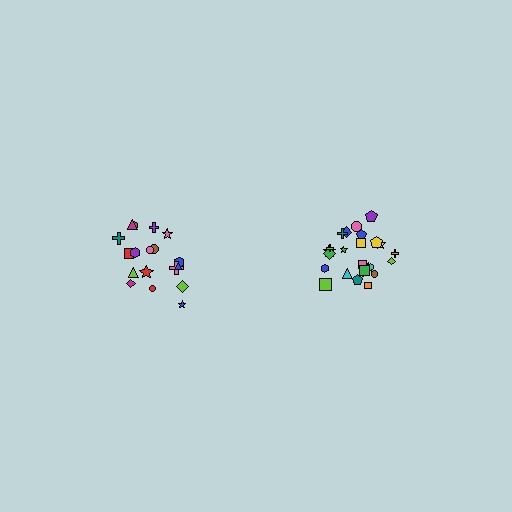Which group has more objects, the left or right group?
The right group.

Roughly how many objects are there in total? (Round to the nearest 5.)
Roughly 45 objects in total.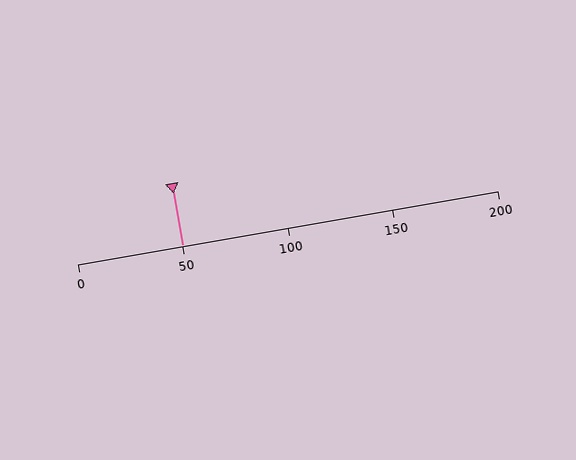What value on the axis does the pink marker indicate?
The marker indicates approximately 50.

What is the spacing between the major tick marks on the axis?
The major ticks are spaced 50 apart.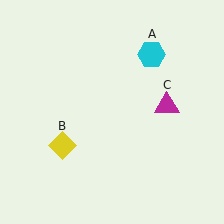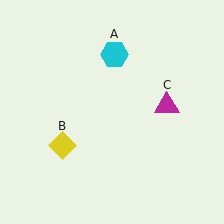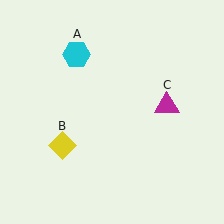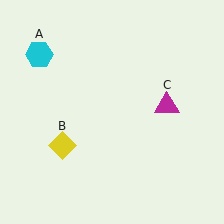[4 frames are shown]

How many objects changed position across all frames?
1 object changed position: cyan hexagon (object A).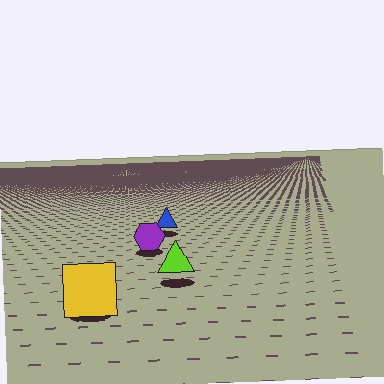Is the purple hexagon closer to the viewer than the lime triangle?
No. The lime triangle is closer — you can tell from the texture gradient: the ground texture is coarser near it.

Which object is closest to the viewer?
The yellow square is closest. The texture marks near it are larger and more spread out.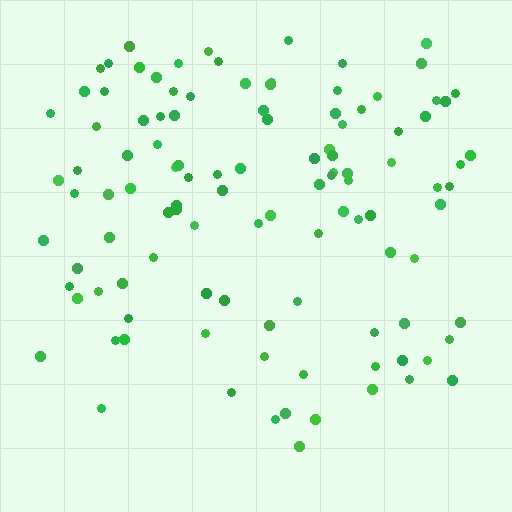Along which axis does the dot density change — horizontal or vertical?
Vertical.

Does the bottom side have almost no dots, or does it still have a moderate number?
Still a moderate number, just noticeably fewer than the top.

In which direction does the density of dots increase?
From bottom to top, with the top side densest.